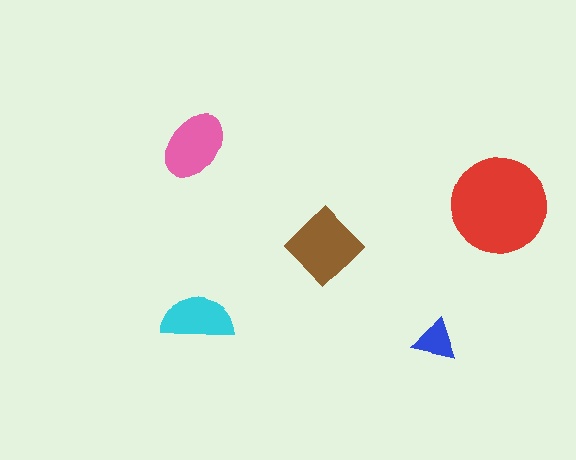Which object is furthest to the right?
The red circle is rightmost.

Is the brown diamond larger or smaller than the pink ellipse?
Larger.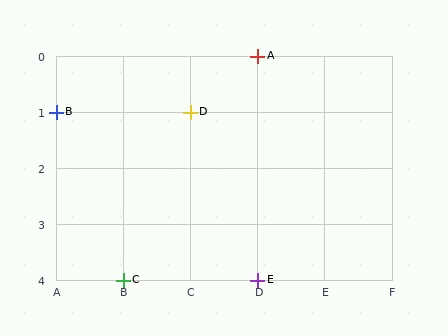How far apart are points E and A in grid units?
Points E and A are 4 rows apart.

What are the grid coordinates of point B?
Point B is at grid coordinates (A, 1).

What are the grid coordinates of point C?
Point C is at grid coordinates (B, 4).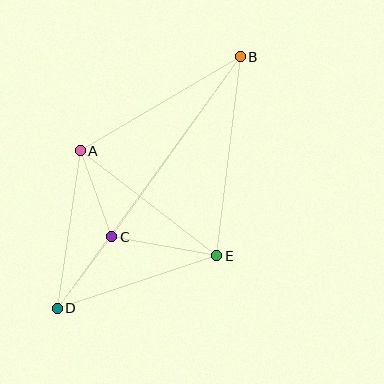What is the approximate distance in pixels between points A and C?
The distance between A and C is approximately 92 pixels.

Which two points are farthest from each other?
Points B and D are farthest from each other.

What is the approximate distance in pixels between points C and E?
The distance between C and E is approximately 107 pixels.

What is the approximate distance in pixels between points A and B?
The distance between A and B is approximately 186 pixels.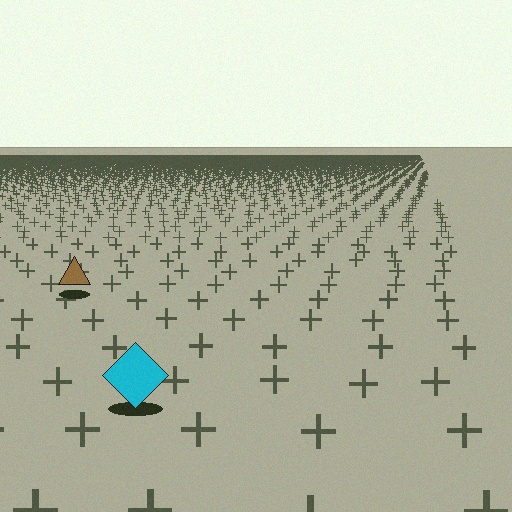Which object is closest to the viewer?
The cyan diamond is closest. The texture marks near it are larger and more spread out.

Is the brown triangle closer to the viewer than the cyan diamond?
No. The cyan diamond is closer — you can tell from the texture gradient: the ground texture is coarser near it.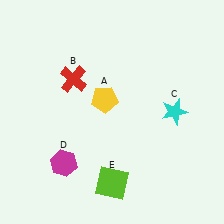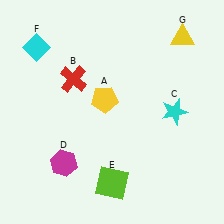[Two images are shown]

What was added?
A cyan diamond (F), a yellow triangle (G) were added in Image 2.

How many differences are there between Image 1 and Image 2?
There are 2 differences between the two images.